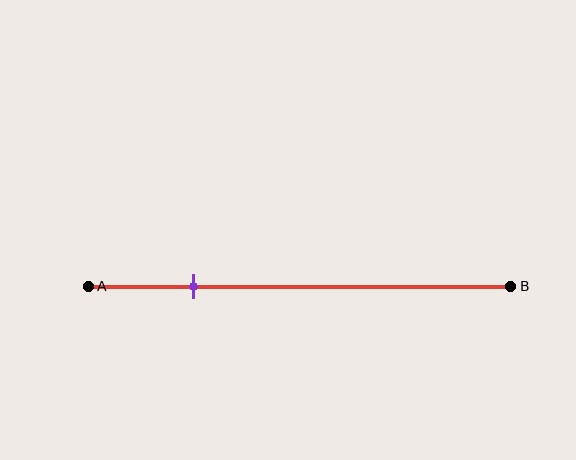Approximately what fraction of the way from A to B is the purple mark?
The purple mark is approximately 25% of the way from A to B.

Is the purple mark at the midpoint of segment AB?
No, the mark is at about 25% from A, not at the 50% midpoint.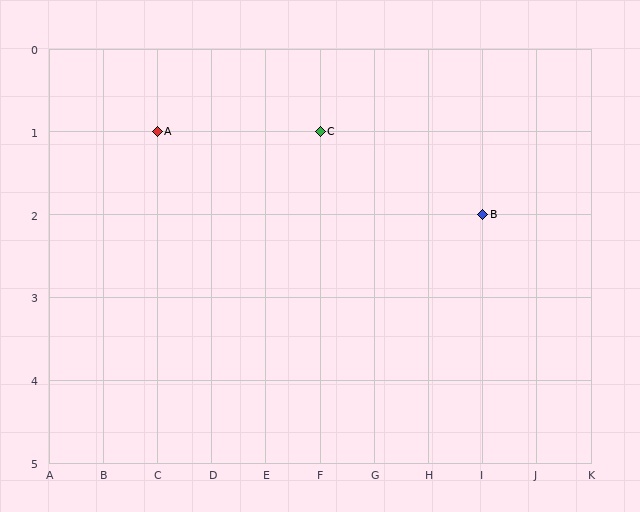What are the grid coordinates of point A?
Point A is at grid coordinates (C, 1).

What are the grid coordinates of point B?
Point B is at grid coordinates (I, 2).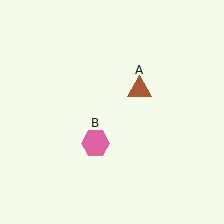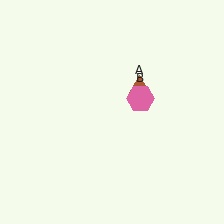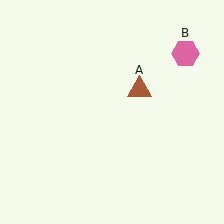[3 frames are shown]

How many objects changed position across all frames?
1 object changed position: pink hexagon (object B).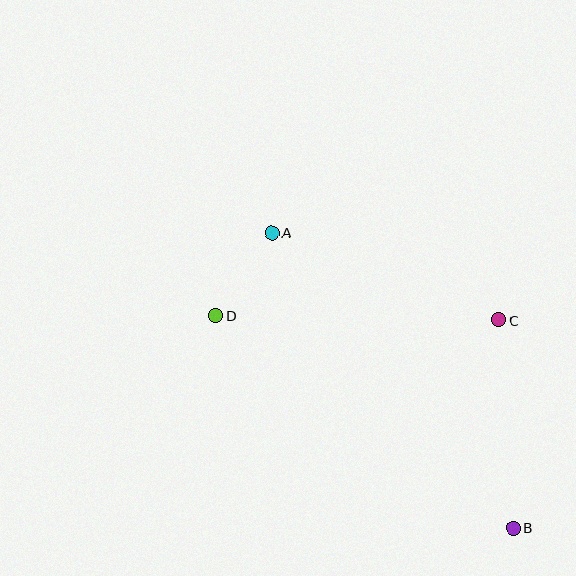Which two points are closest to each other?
Points A and D are closest to each other.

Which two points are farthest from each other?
Points A and B are farthest from each other.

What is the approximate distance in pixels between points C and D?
The distance between C and D is approximately 283 pixels.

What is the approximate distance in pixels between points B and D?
The distance between B and D is approximately 365 pixels.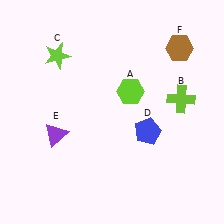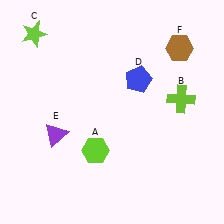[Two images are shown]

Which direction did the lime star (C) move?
The lime star (C) moved left.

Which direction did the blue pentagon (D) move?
The blue pentagon (D) moved up.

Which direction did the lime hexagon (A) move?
The lime hexagon (A) moved down.